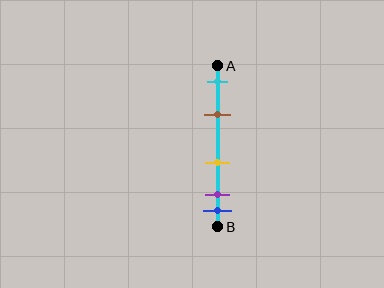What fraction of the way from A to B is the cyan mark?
The cyan mark is approximately 10% (0.1) of the way from A to B.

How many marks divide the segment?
There are 5 marks dividing the segment.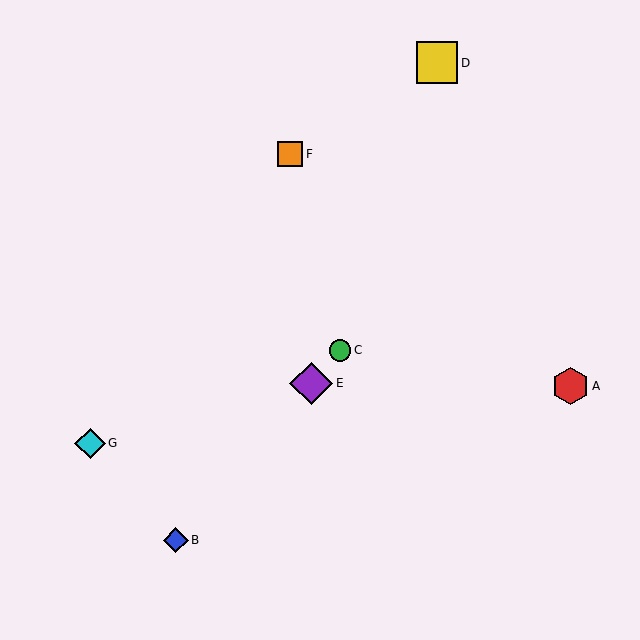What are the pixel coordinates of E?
Object E is at (311, 383).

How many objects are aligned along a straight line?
3 objects (B, C, E) are aligned along a straight line.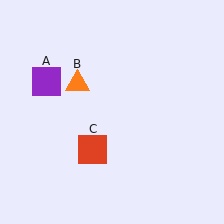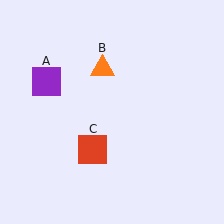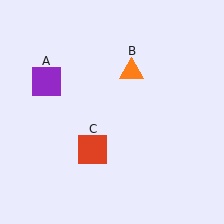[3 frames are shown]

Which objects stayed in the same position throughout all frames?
Purple square (object A) and red square (object C) remained stationary.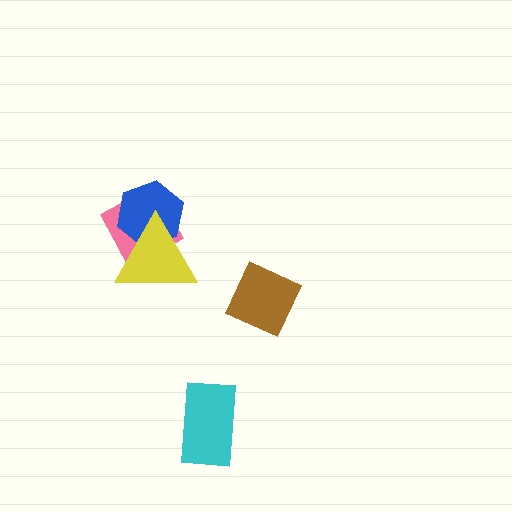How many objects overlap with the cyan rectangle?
0 objects overlap with the cyan rectangle.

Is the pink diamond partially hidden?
Yes, it is partially covered by another shape.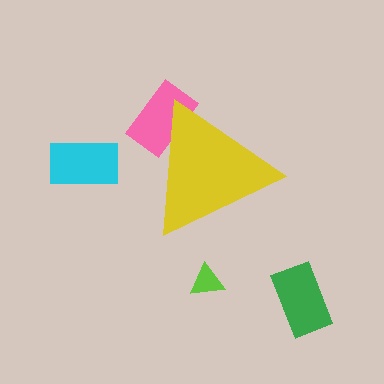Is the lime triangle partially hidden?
No, the lime triangle is fully visible.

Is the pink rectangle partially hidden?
Yes, the pink rectangle is partially hidden behind the yellow triangle.